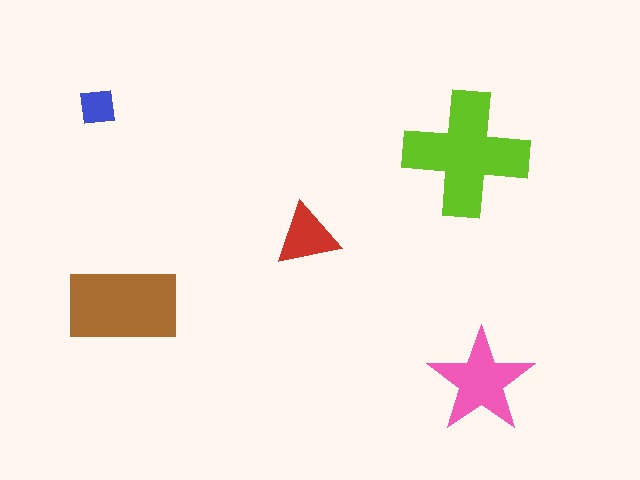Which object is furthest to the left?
The blue square is leftmost.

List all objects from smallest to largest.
The blue square, the red triangle, the pink star, the brown rectangle, the lime cross.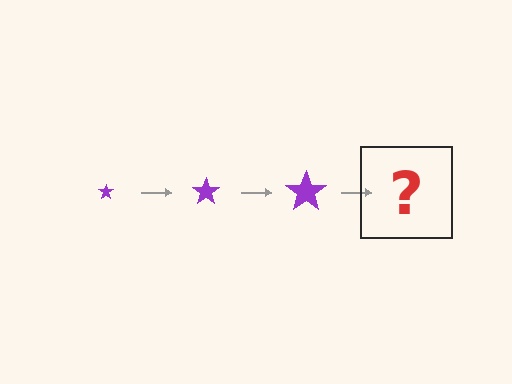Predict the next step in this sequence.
The next step is a purple star, larger than the previous one.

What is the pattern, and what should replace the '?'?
The pattern is that the star gets progressively larger each step. The '?' should be a purple star, larger than the previous one.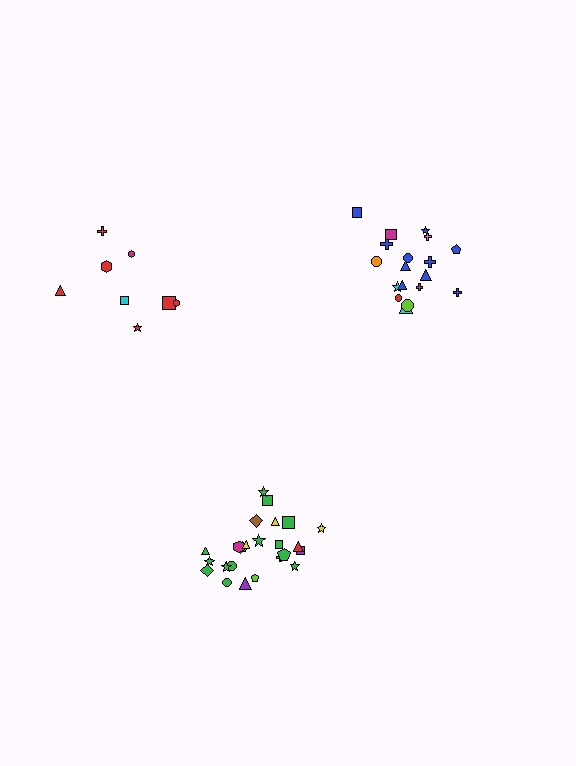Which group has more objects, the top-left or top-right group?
The top-right group.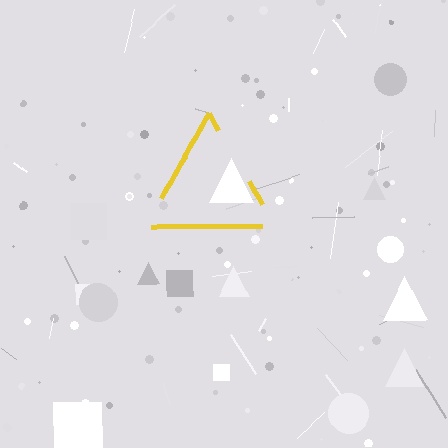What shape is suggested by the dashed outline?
The dashed outline suggests a triangle.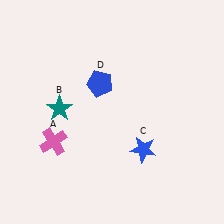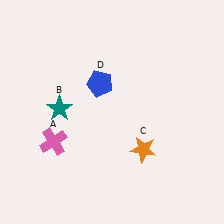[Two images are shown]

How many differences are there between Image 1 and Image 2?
There is 1 difference between the two images.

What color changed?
The star (C) changed from blue in Image 1 to orange in Image 2.